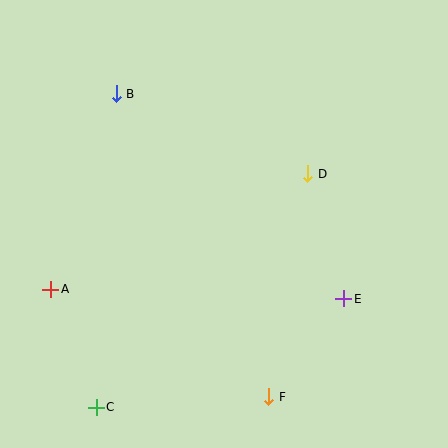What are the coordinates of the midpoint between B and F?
The midpoint between B and F is at (192, 245).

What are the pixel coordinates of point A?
Point A is at (51, 289).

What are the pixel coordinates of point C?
Point C is at (96, 407).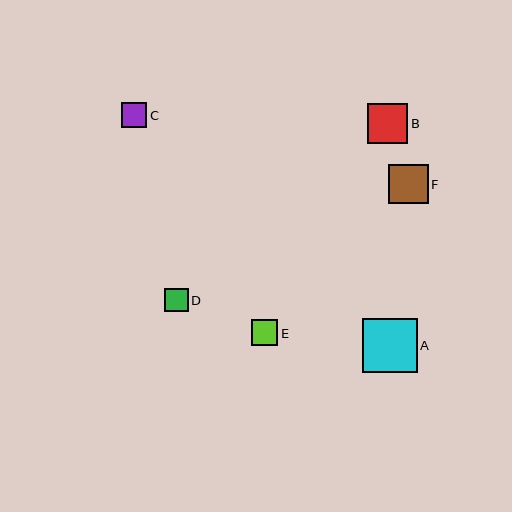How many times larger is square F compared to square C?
Square F is approximately 1.6 times the size of square C.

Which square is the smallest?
Square D is the smallest with a size of approximately 23 pixels.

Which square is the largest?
Square A is the largest with a size of approximately 54 pixels.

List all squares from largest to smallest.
From largest to smallest: A, B, F, E, C, D.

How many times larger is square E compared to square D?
Square E is approximately 1.1 times the size of square D.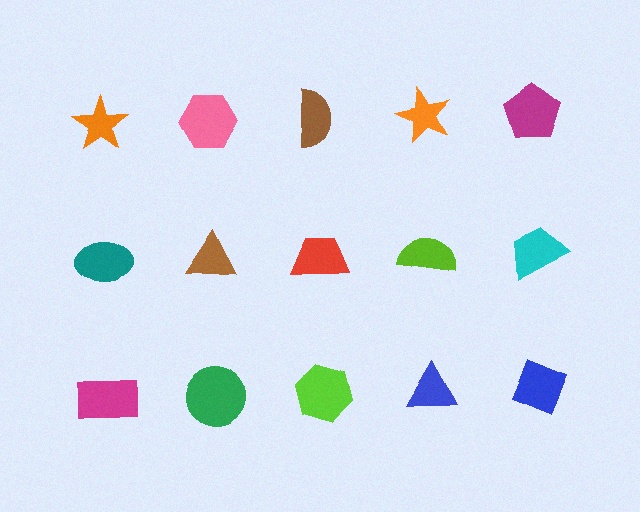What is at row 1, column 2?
A pink hexagon.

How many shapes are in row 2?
5 shapes.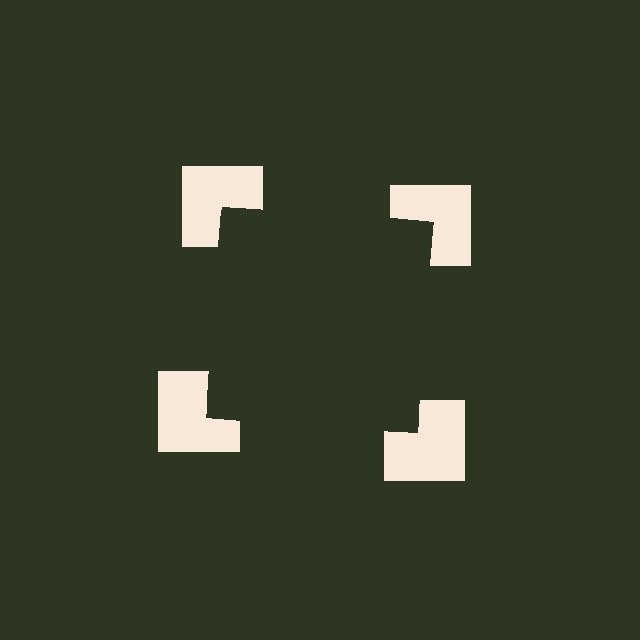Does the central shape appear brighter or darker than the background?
It typically appears slightly darker than the background, even though no actual brightness change is drawn.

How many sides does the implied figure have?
4 sides.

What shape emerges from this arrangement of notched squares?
An illusory square — its edges are inferred from the aligned wedge cuts in the notched squares, not physically drawn.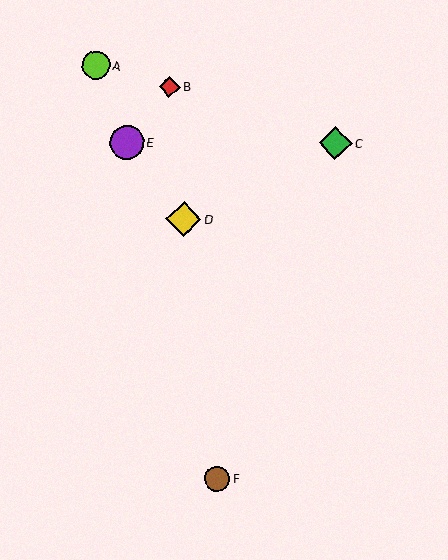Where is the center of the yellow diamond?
The center of the yellow diamond is at (184, 219).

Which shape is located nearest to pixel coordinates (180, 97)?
The red diamond (labeled B) at (170, 87) is nearest to that location.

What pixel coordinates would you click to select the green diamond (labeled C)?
Click at (336, 143) to select the green diamond C.